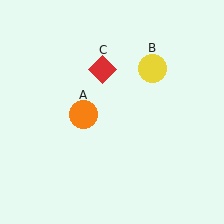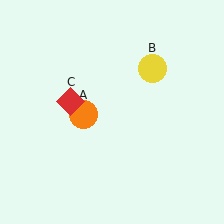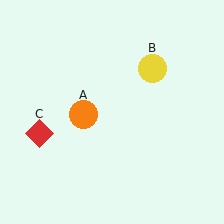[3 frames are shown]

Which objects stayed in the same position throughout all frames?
Orange circle (object A) and yellow circle (object B) remained stationary.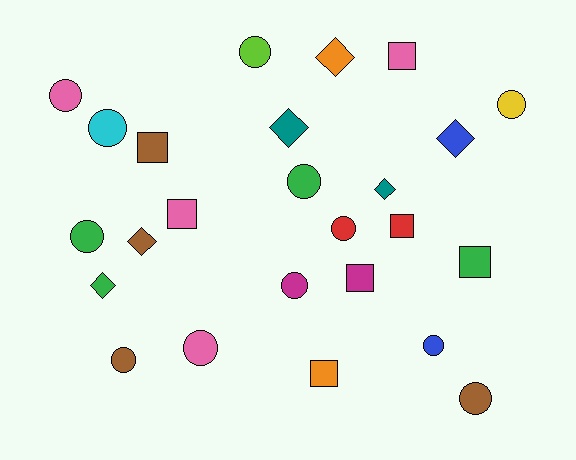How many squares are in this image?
There are 7 squares.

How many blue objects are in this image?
There are 2 blue objects.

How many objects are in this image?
There are 25 objects.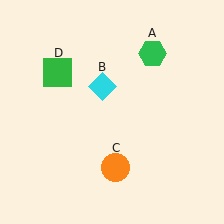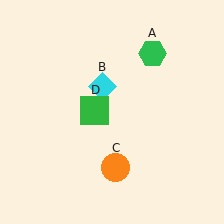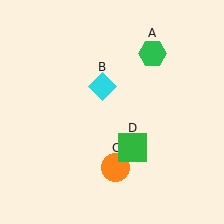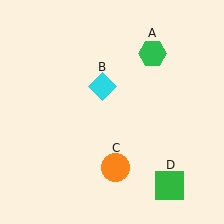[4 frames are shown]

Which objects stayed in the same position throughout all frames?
Green hexagon (object A) and cyan diamond (object B) and orange circle (object C) remained stationary.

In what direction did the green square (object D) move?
The green square (object D) moved down and to the right.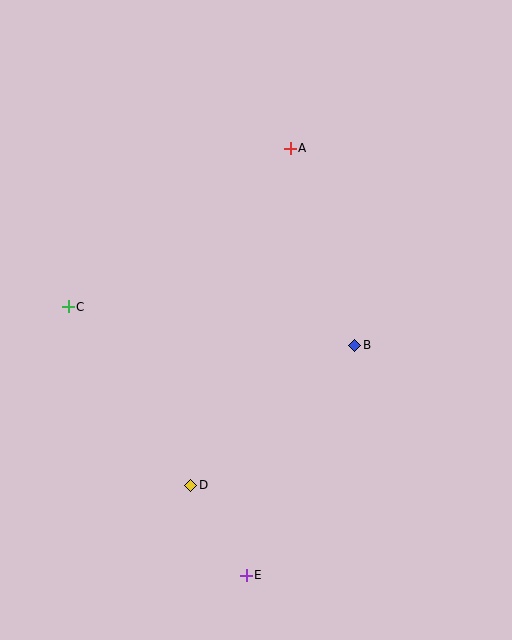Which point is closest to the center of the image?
Point B at (355, 345) is closest to the center.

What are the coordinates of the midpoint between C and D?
The midpoint between C and D is at (130, 396).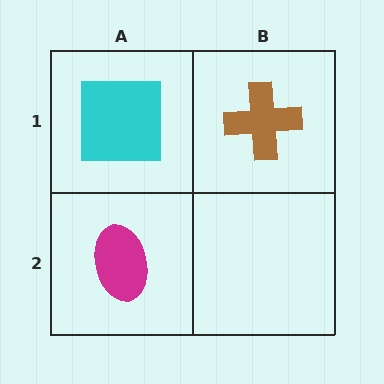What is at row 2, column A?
A magenta ellipse.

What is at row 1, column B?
A brown cross.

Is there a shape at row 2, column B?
No, that cell is empty.